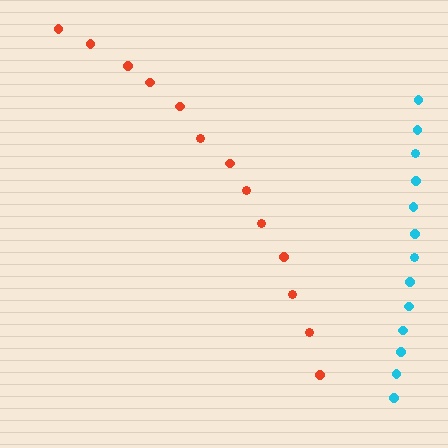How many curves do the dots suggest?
There are 2 distinct paths.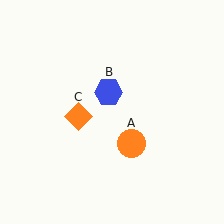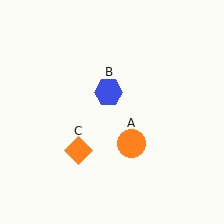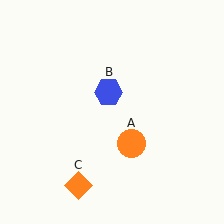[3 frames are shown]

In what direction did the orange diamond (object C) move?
The orange diamond (object C) moved down.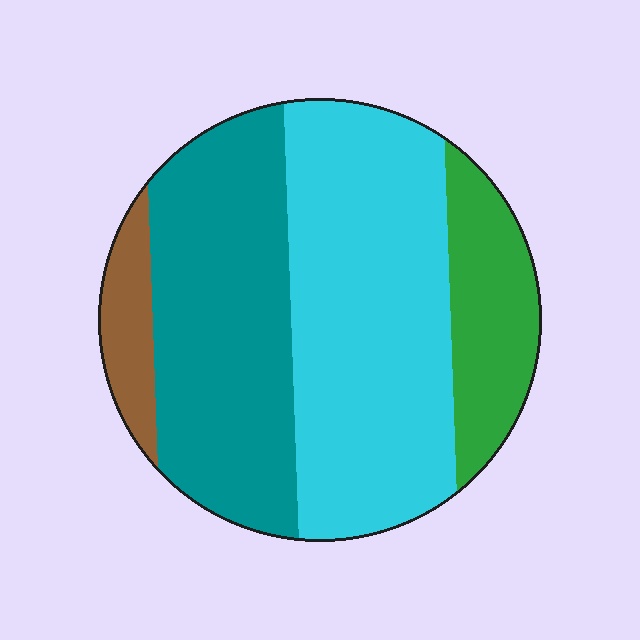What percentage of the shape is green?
Green covers 15% of the shape.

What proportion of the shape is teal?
Teal takes up about one third (1/3) of the shape.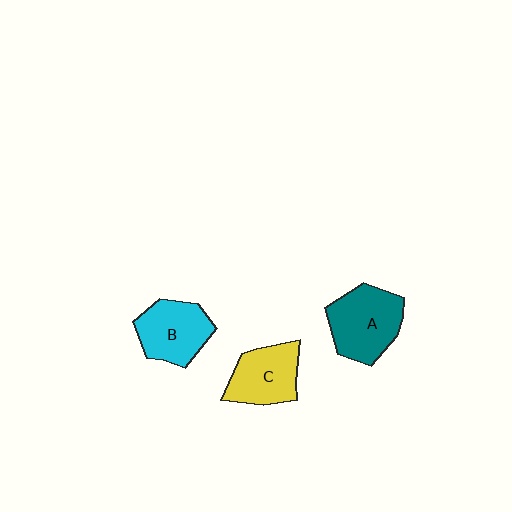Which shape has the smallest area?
Shape C (yellow).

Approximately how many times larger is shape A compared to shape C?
Approximately 1.2 times.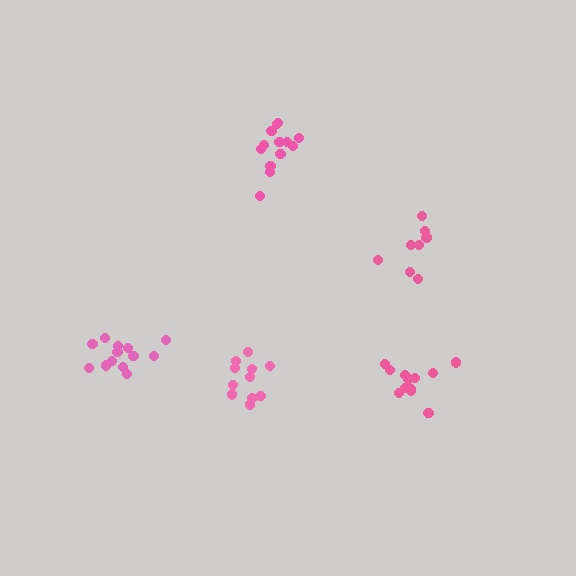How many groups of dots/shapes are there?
There are 5 groups.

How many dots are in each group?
Group 1: 12 dots, Group 2: 11 dots, Group 3: 8 dots, Group 4: 13 dots, Group 5: 13 dots (57 total).